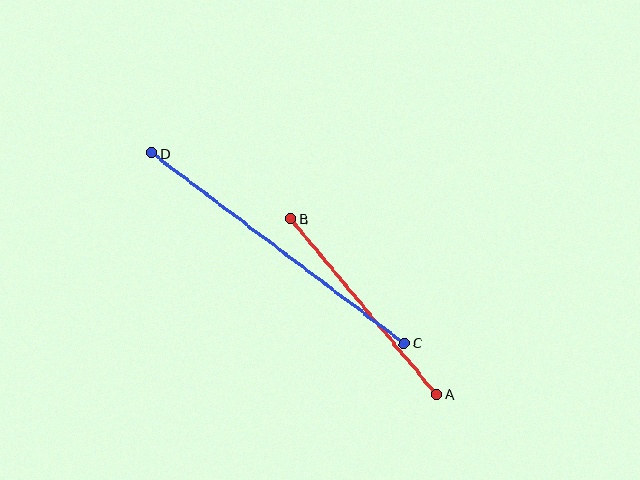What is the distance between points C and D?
The distance is approximately 316 pixels.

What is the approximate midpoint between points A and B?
The midpoint is at approximately (363, 307) pixels.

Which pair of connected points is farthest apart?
Points C and D are farthest apart.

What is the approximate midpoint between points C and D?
The midpoint is at approximately (278, 248) pixels.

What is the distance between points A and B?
The distance is approximately 229 pixels.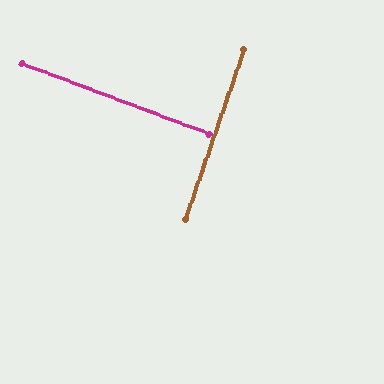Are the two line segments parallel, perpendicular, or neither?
Perpendicular — they meet at approximately 88°.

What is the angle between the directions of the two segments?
Approximately 88 degrees.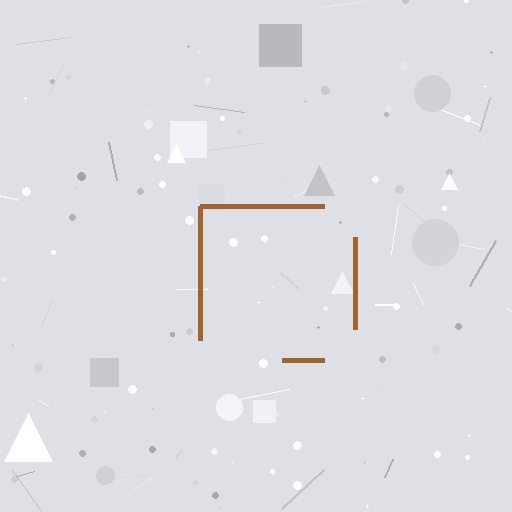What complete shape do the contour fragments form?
The contour fragments form a square.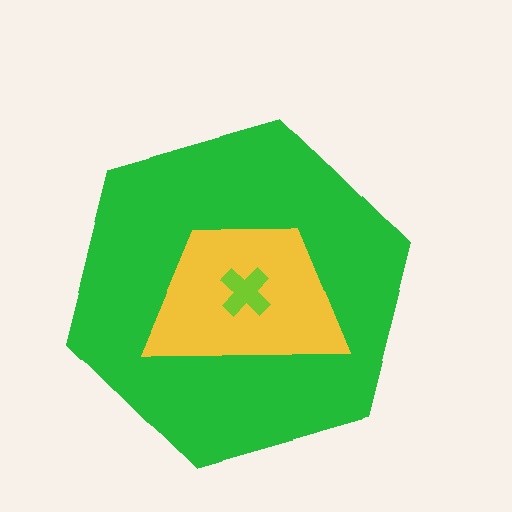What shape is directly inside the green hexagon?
The yellow trapezoid.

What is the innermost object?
The lime cross.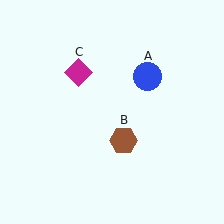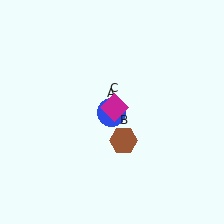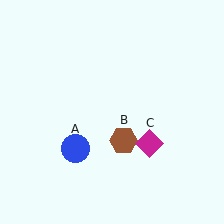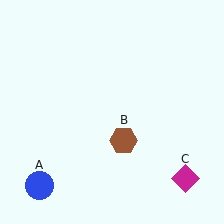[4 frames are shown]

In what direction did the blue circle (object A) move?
The blue circle (object A) moved down and to the left.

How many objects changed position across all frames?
2 objects changed position: blue circle (object A), magenta diamond (object C).